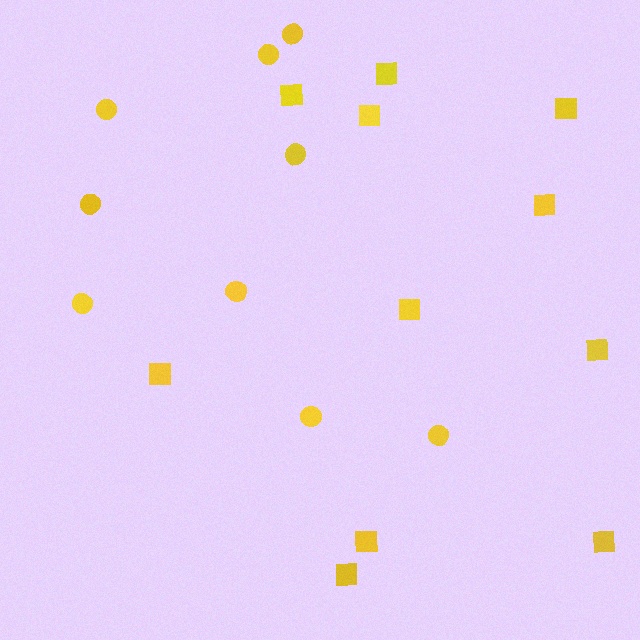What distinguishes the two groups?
There are 2 groups: one group of squares (11) and one group of circles (9).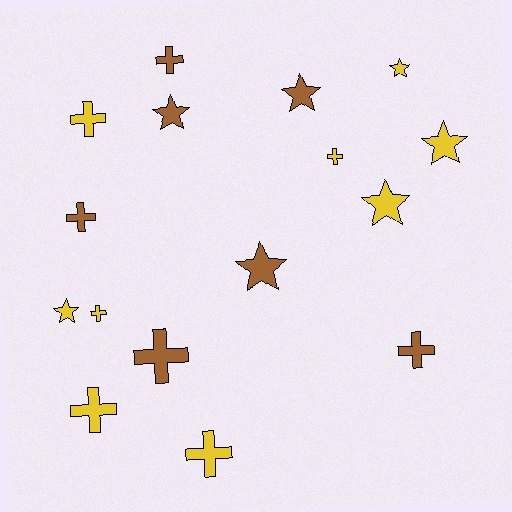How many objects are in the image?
There are 16 objects.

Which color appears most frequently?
Yellow, with 9 objects.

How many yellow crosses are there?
There are 5 yellow crosses.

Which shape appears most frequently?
Cross, with 9 objects.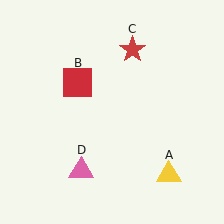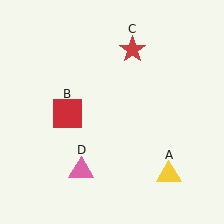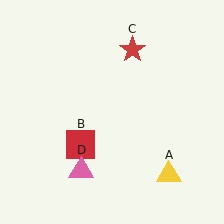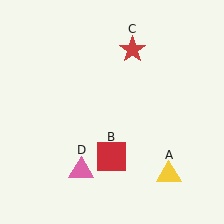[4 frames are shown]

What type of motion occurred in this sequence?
The red square (object B) rotated counterclockwise around the center of the scene.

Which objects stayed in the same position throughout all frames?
Yellow triangle (object A) and red star (object C) and pink triangle (object D) remained stationary.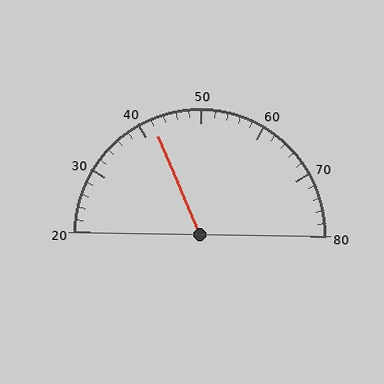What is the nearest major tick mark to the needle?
The nearest major tick mark is 40.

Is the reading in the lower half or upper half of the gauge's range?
The reading is in the lower half of the range (20 to 80).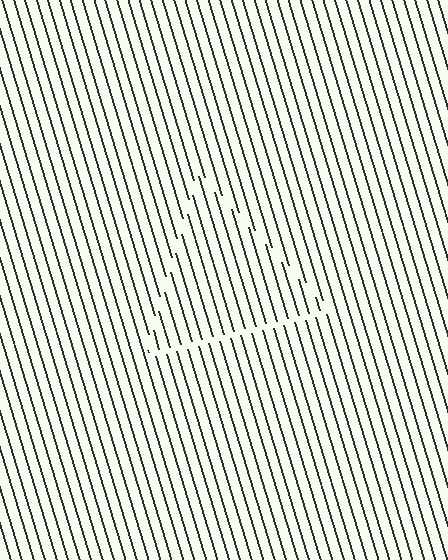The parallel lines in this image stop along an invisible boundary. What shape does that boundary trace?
An illusory triangle. The interior of the shape contains the same grating, shifted by half a period — the contour is defined by the phase discontinuity where line-ends from the inner and outer gratings abut.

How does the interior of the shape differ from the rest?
The interior of the shape contains the same grating, shifted by half a period — the contour is defined by the phase discontinuity where line-ends from the inner and outer gratings abut.